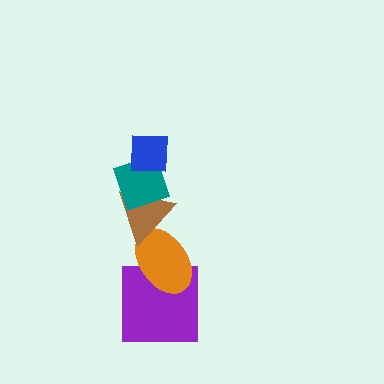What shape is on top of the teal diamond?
The blue square is on top of the teal diamond.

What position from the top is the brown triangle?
The brown triangle is 3rd from the top.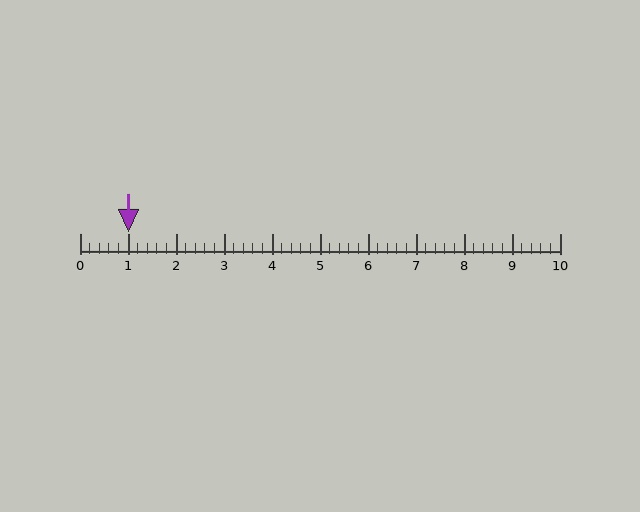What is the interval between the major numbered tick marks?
The major tick marks are spaced 1 units apart.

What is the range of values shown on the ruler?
The ruler shows values from 0 to 10.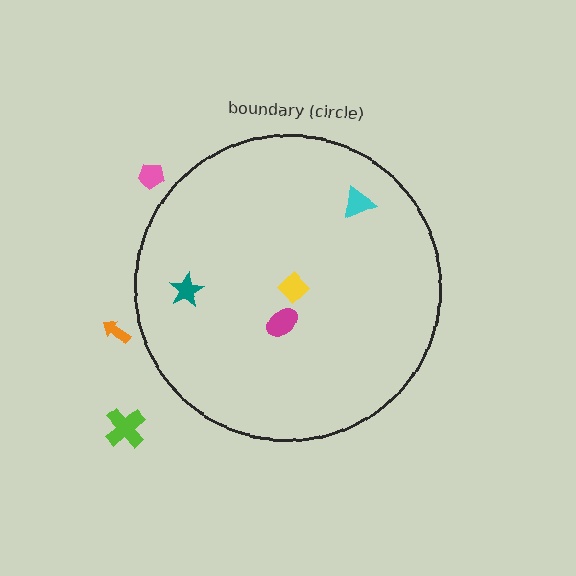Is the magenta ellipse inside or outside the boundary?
Inside.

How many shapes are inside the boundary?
4 inside, 3 outside.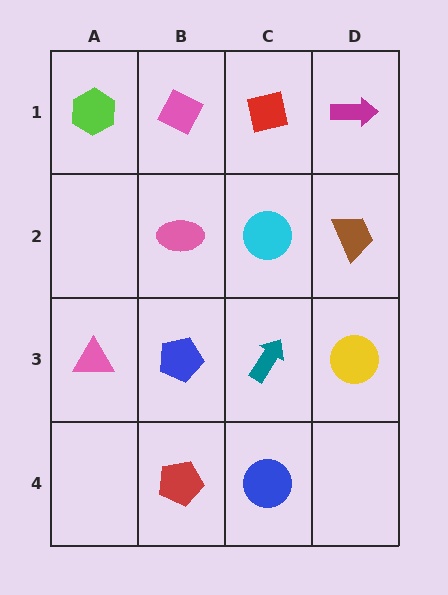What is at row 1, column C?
A red square.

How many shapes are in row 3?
4 shapes.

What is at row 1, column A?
A lime hexagon.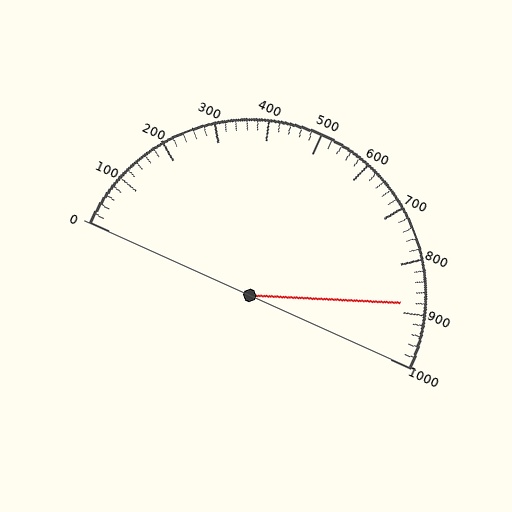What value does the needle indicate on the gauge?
The needle indicates approximately 880.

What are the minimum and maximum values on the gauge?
The gauge ranges from 0 to 1000.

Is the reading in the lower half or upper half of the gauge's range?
The reading is in the upper half of the range (0 to 1000).